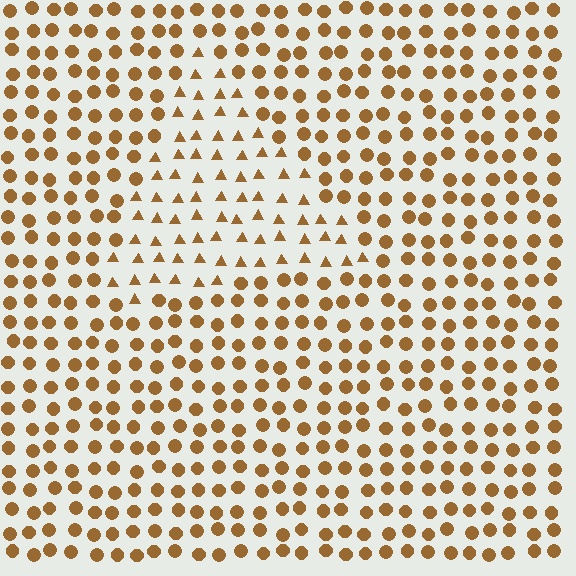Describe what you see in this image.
The image is filled with small brown elements arranged in a uniform grid. A triangle-shaped region contains triangles, while the surrounding area contains circles. The boundary is defined purely by the change in element shape.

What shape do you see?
I see a triangle.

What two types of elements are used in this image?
The image uses triangles inside the triangle region and circles outside it.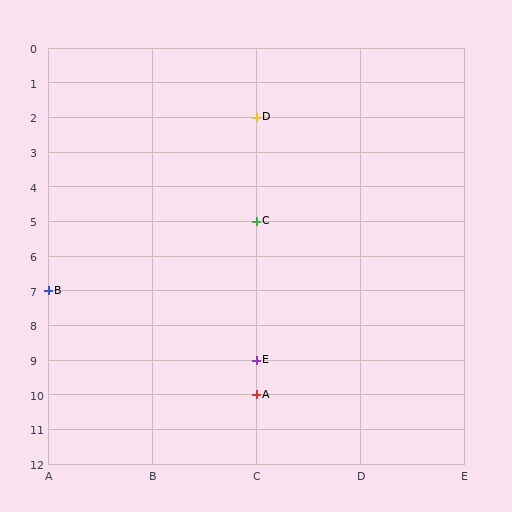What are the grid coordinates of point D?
Point D is at grid coordinates (C, 2).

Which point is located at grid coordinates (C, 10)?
Point A is at (C, 10).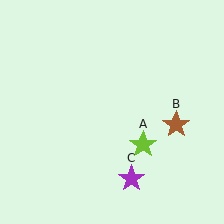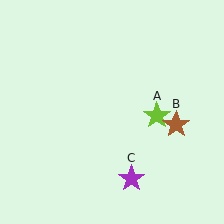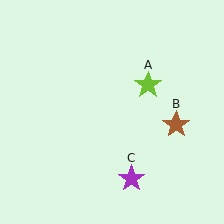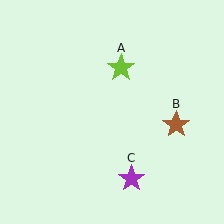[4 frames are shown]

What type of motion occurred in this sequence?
The lime star (object A) rotated counterclockwise around the center of the scene.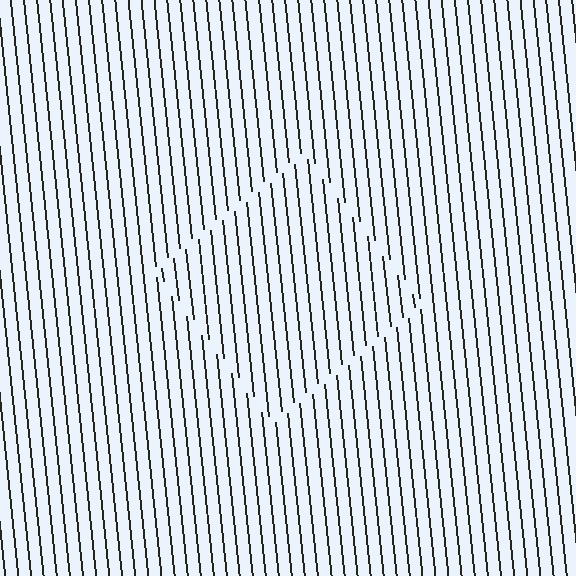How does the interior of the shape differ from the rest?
The interior of the shape contains the same grating, shifted by half a period — the contour is defined by the phase discontinuity where line-ends from the inner and outer gratings abut.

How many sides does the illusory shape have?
4 sides — the line-ends trace a square.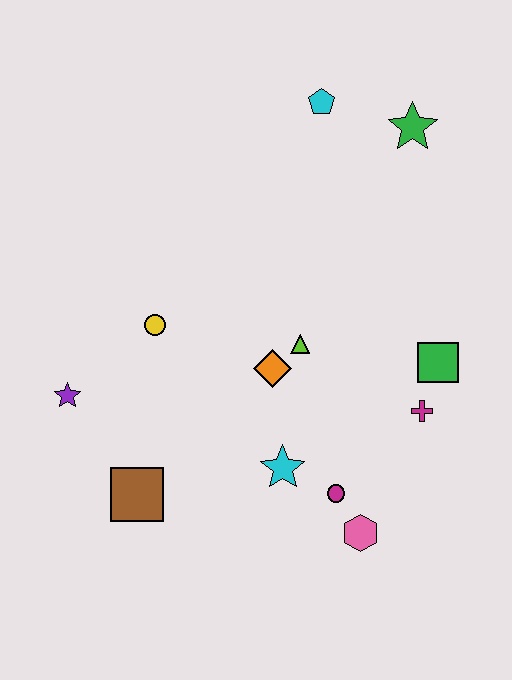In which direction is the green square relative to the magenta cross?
The green square is above the magenta cross.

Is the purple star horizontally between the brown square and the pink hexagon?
No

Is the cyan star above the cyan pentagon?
No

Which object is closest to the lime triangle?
The orange diamond is closest to the lime triangle.